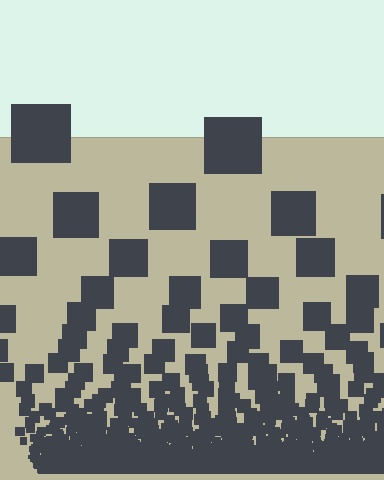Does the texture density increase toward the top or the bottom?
Density increases toward the bottom.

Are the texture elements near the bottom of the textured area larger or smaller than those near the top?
Smaller. The gradient is inverted — elements near the bottom are smaller and denser.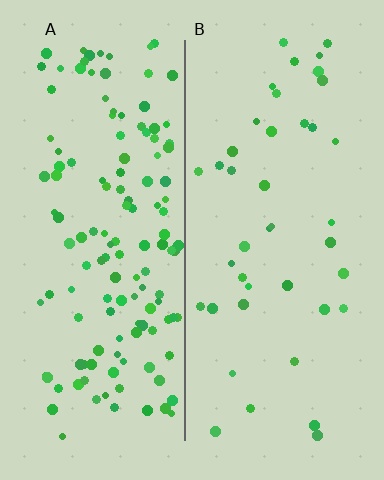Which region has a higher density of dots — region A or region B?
A (the left).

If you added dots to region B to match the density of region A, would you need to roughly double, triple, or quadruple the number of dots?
Approximately triple.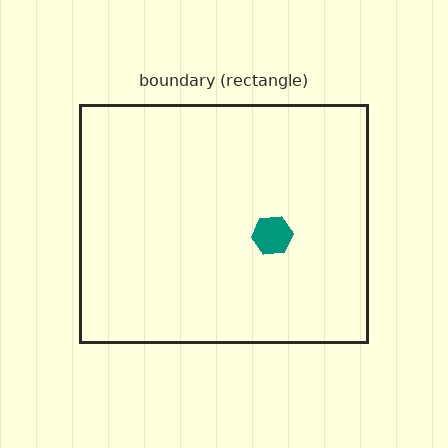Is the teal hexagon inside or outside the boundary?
Inside.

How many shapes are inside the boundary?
1 inside, 0 outside.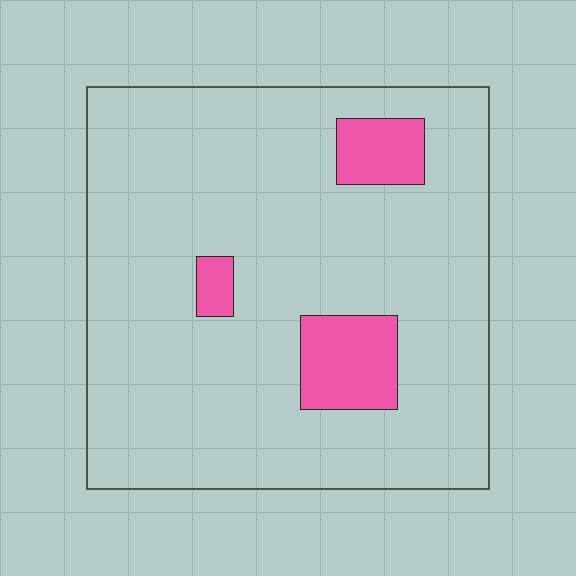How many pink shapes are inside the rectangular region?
3.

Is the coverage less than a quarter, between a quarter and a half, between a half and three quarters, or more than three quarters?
Less than a quarter.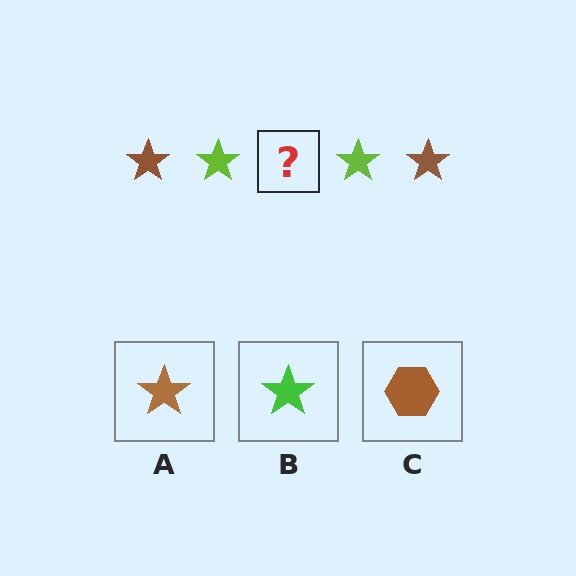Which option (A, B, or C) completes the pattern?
A.